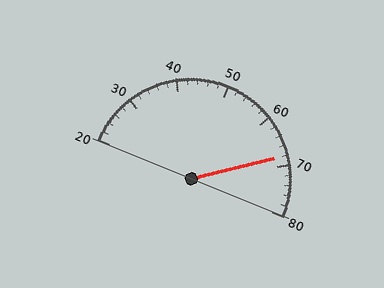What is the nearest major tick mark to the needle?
The nearest major tick mark is 70.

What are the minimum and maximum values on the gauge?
The gauge ranges from 20 to 80.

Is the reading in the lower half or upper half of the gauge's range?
The reading is in the upper half of the range (20 to 80).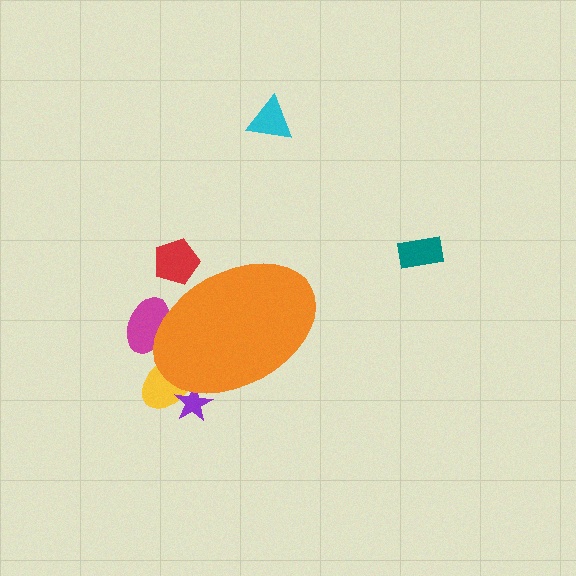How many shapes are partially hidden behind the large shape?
4 shapes are partially hidden.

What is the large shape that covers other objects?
An orange ellipse.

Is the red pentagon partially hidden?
Yes, the red pentagon is partially hidden behind the orange ellipse.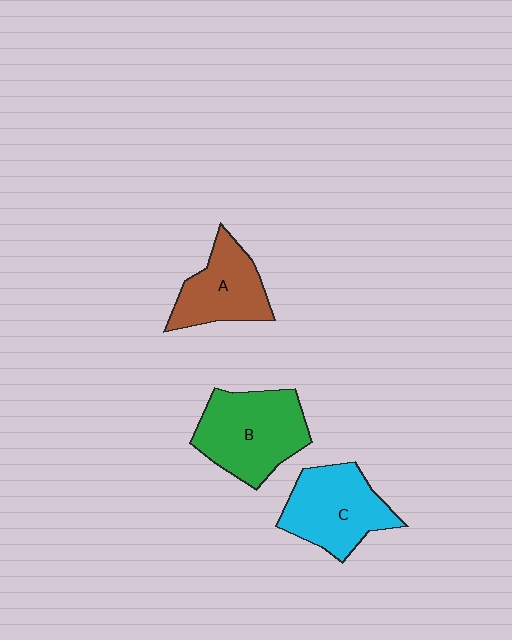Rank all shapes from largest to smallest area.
From largest to smallest: B (green), C (cyan), A (brown).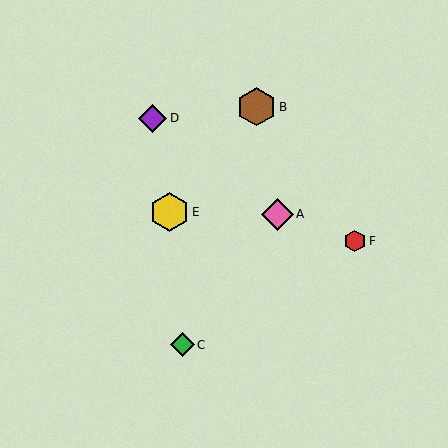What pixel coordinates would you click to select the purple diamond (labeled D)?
Click at (153, 118) to select the purple diamond D.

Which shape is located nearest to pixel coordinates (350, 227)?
The red hexagon (labeled F) at (355, 241) is nearest to that location.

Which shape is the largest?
The yellow hexagon (labeled E) is the largest.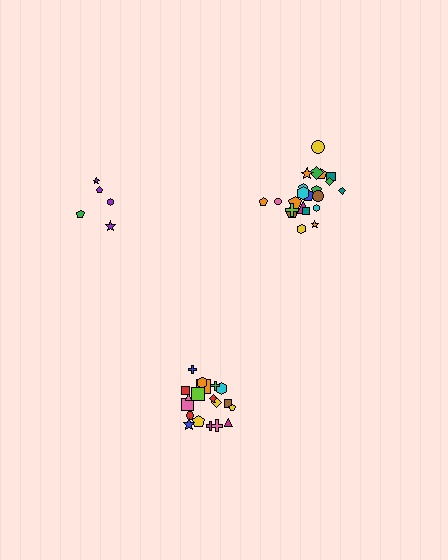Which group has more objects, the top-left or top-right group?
The top-right group.